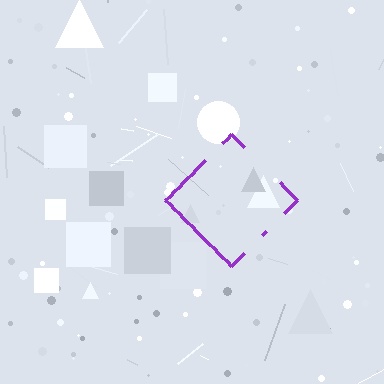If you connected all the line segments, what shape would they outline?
They would outline a diamond.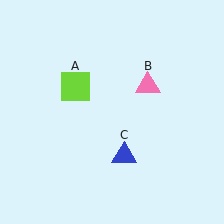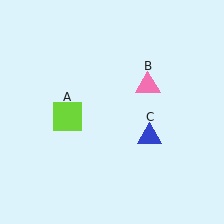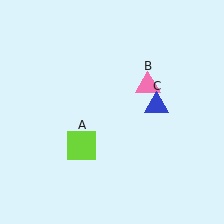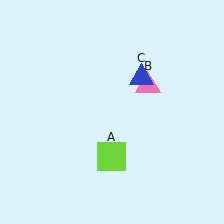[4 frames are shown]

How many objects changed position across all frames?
2 objects changed position: lime square (object A), blue triangle (object C).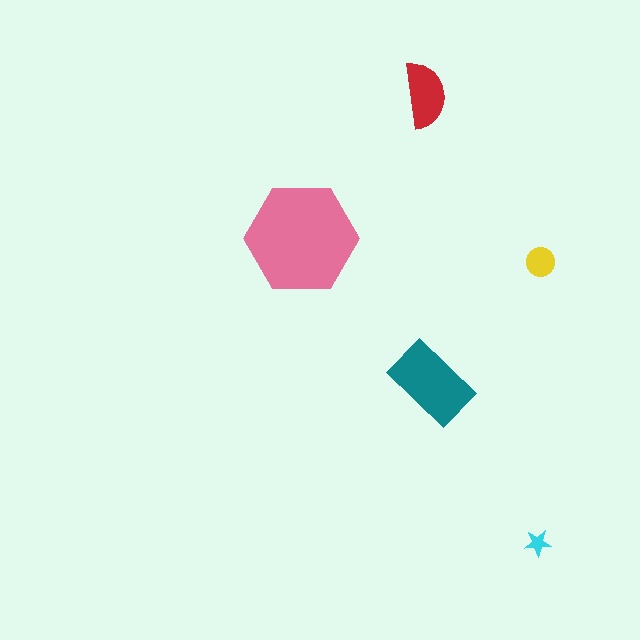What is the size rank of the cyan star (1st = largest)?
5th.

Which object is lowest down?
The cyan star is bottommost.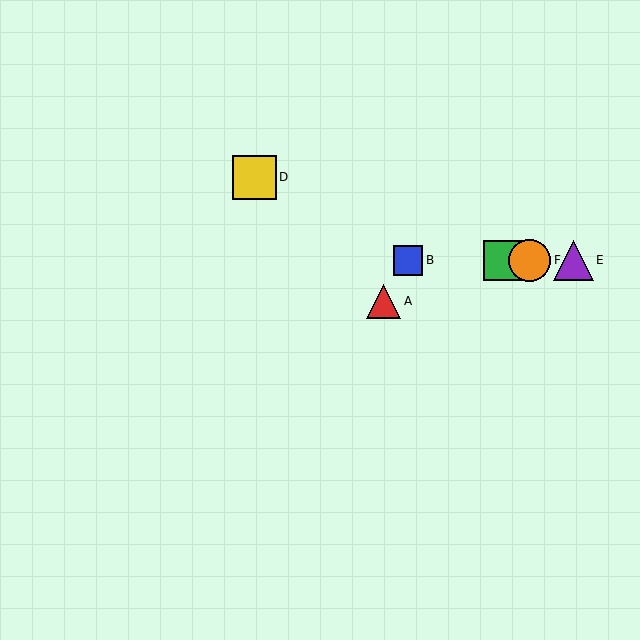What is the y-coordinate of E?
Object E is at y≈260.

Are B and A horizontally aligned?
No, B is at y≈260 and A is at y≈301.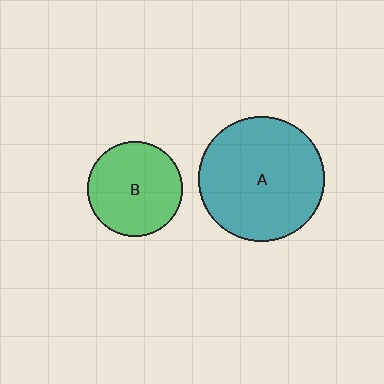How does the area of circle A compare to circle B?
Approximately 1.7 times.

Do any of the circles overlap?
No, none of the circles overlap.